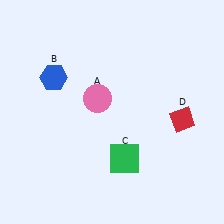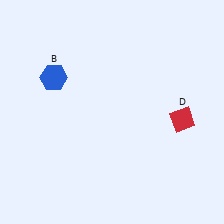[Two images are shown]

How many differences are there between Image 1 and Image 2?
There are 2 differences between the two images.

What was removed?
The pink circle (A), the green square (C) were removed in Image 2.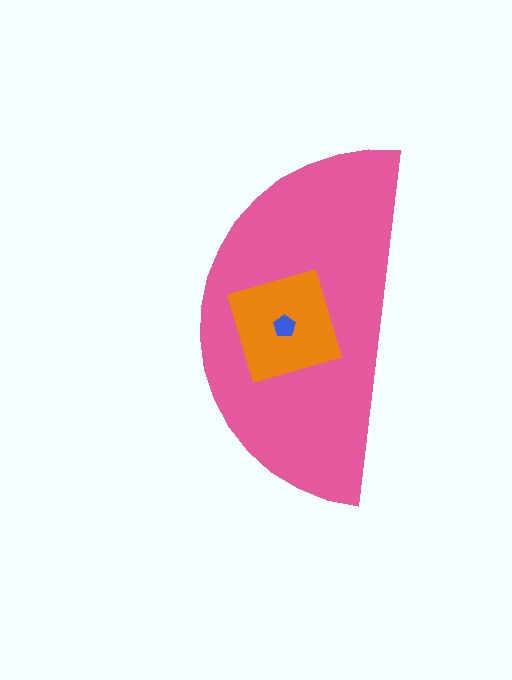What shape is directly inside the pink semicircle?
The orange square.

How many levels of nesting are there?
3.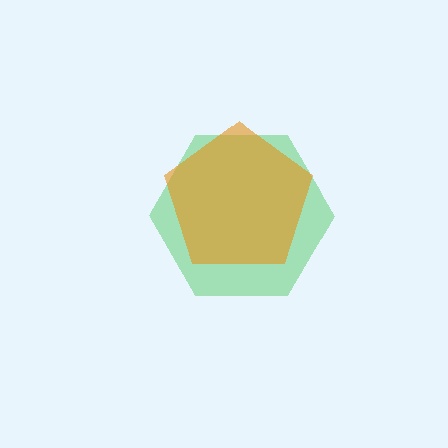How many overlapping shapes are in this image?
There are 2 overlapping shapes in the image.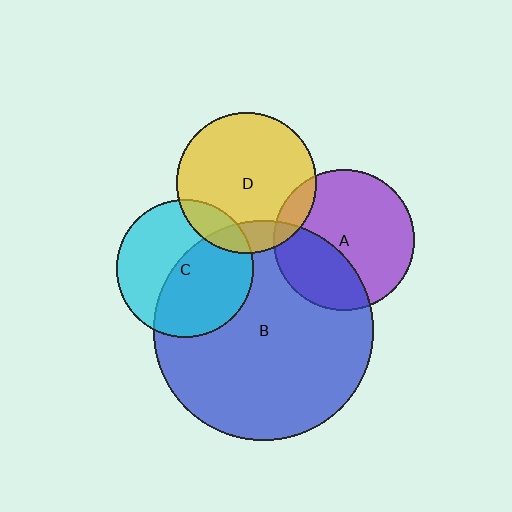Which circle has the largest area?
Circle B (blue).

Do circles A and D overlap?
Yes.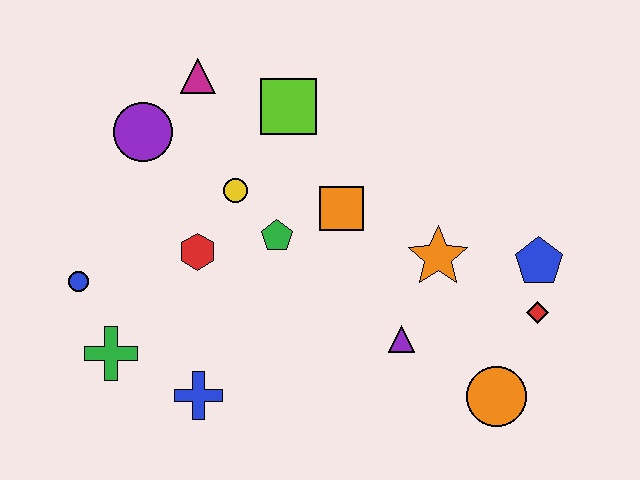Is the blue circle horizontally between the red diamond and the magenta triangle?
No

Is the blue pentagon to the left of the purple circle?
No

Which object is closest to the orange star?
The purple triangle is closest to the orange star.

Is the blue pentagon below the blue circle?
No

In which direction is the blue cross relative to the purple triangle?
The blue cross is to the left of the purple triangle.